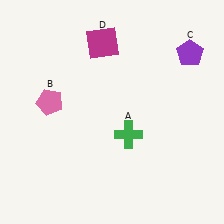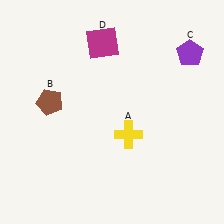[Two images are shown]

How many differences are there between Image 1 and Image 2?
There are 2 differences between the two images.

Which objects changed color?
A changed from green to yellow. B changed from pink to brown.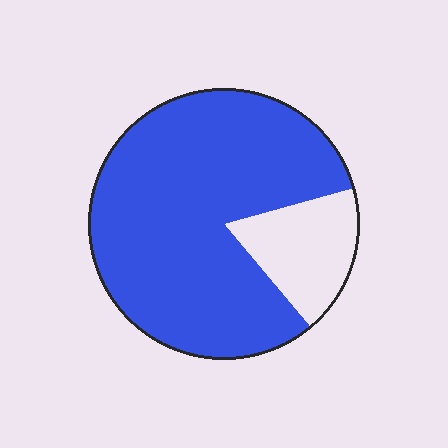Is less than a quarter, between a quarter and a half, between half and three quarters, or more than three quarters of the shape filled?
More than three quarters.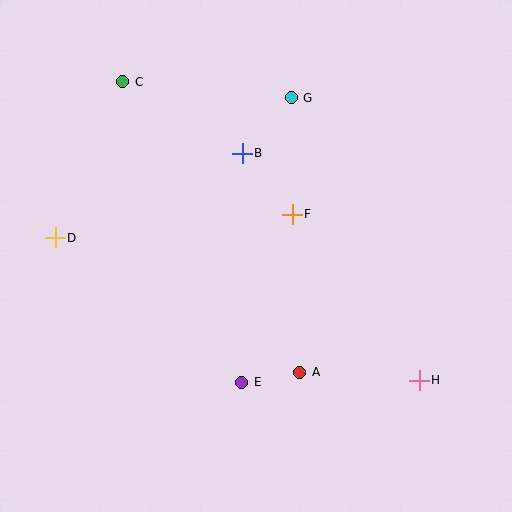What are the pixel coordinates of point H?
Point H is at (419, 380).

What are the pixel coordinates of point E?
Point E is at (242, 382).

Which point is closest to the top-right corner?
Point G is closest to the top-right corner.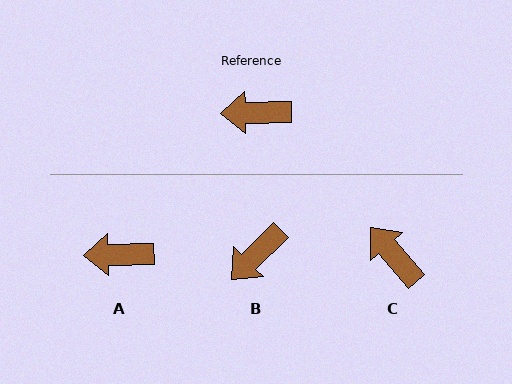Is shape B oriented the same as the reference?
No, it is off by about 44 degrees.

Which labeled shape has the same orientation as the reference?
A.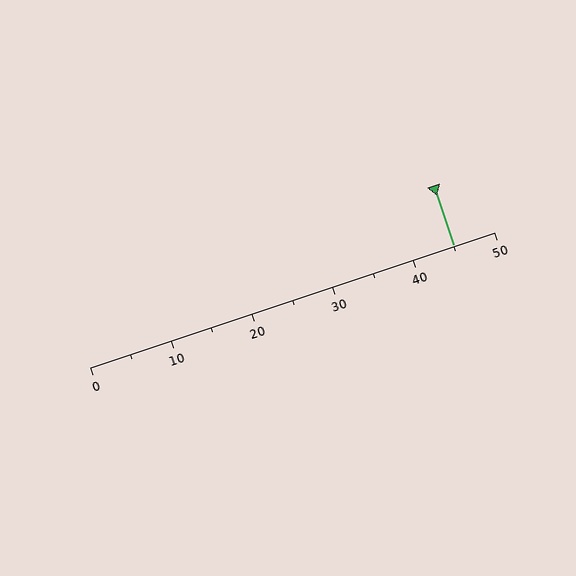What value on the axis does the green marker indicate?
The marker indicates approximately 45.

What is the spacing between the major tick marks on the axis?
The major ticks are spaced 10 apart.